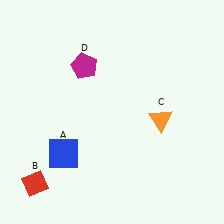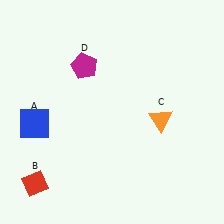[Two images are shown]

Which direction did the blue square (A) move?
The blue square (A) moved left.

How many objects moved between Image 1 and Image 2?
1 object moved between the two images.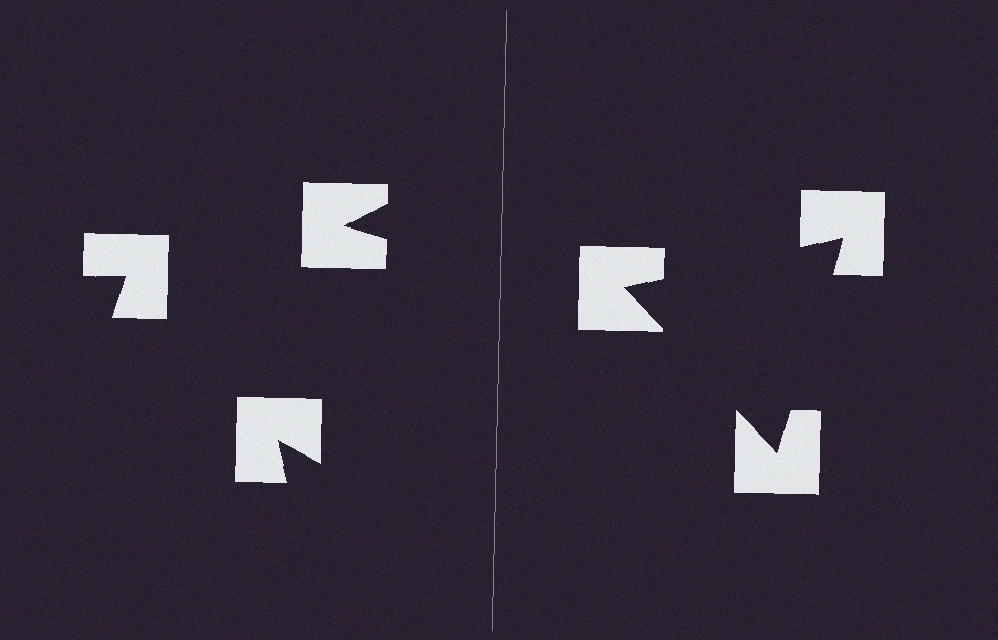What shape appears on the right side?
An illusory triangle.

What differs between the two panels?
The notched squares are positioned identically on both sides; only the wedge orientations differ. On the right they align to a triangle; on the left they are misaligned.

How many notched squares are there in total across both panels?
6 — 3 on each side.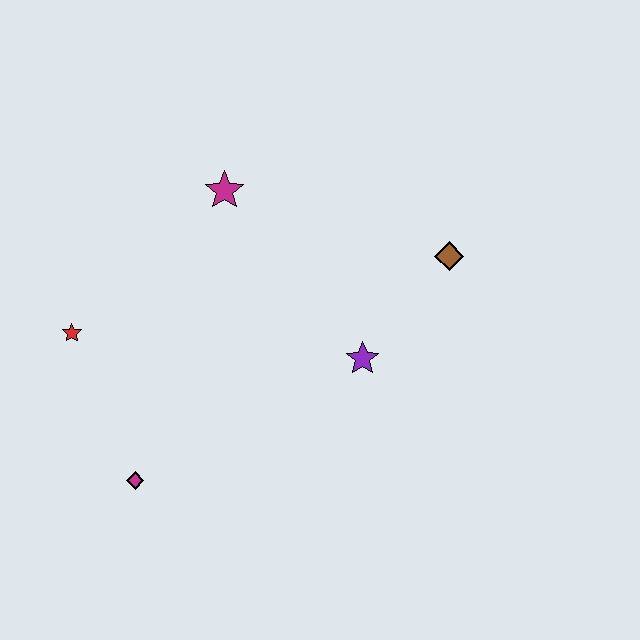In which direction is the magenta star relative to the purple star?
The magenta star is above the purple star.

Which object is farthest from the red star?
The brown diamond is farthest from the red star.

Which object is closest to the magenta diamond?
The red star is closest to the magenta diamond.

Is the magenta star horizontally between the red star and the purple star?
Yes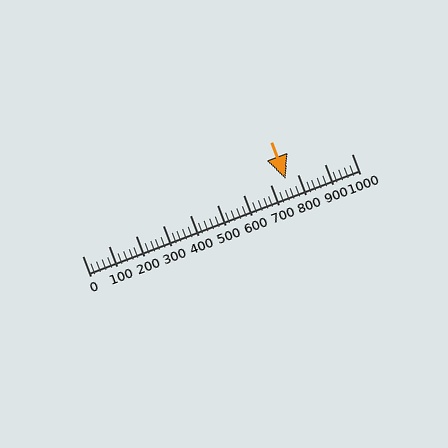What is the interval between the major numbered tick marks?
The major tick marks are spaced 100 units apart.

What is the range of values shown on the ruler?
The ruler shows values from 0 to 1000.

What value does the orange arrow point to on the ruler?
The orange arrow points to approximately 756.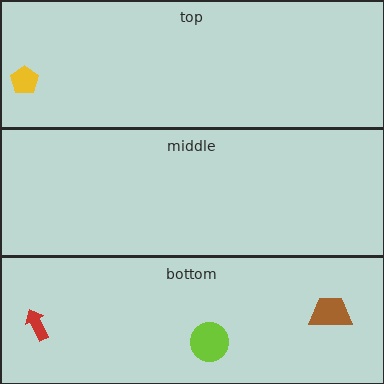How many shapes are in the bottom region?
3.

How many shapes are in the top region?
1.